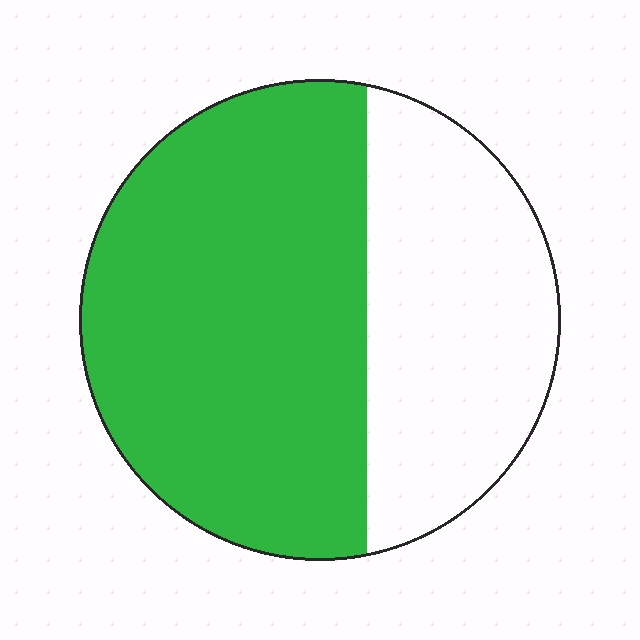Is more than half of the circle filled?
Yes.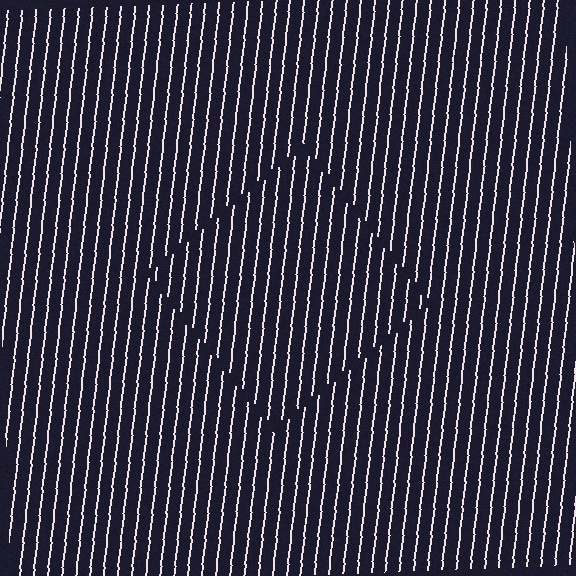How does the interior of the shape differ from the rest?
The interior of the shape contains the same grating, shifted by half a period — the contour is defined by the phase discontinuity where line-ends from the inner and outer gratings abut.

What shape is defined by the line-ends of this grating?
An illusory square. The interior of the shape contains the same grating, shifted by half a period — the contour is defined by the phase discontinuity where line-ends from the inner and outer gratings abut.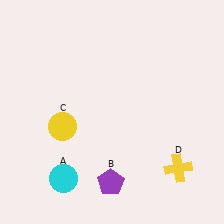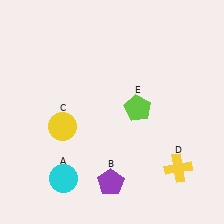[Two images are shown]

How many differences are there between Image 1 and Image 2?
There is 1 difference between the two images.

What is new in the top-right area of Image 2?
A lime pentagon (E) was added in the top-right area of Image 2.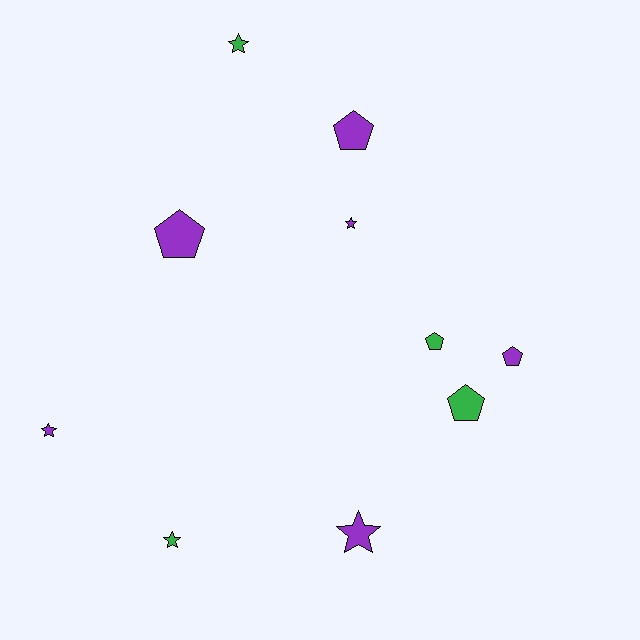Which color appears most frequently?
Purple, with 6 objects.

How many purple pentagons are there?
There are 3 purple pentagons.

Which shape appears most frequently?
Star, with 5 objects.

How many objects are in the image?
There are 10 objects.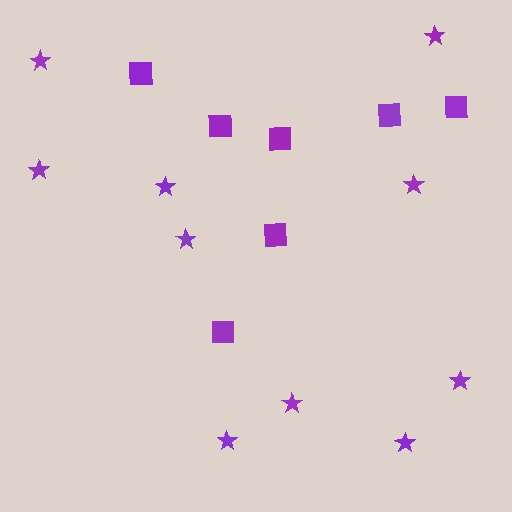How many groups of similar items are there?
There are 2 groups: one group of squares (7) and one group of stars (10).